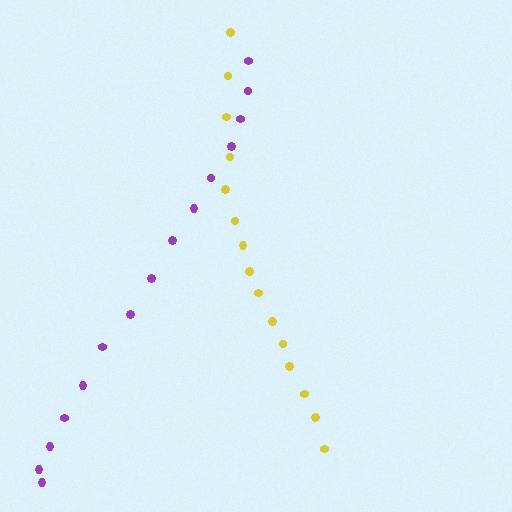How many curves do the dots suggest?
There are 2 distinct paths.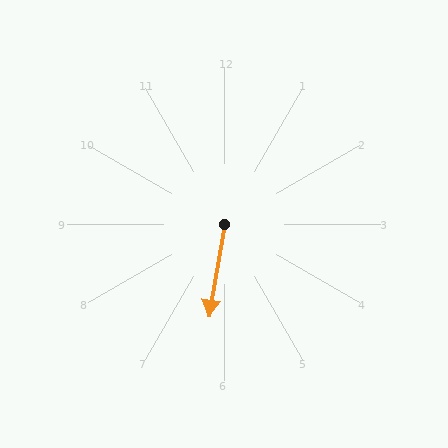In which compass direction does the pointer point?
South.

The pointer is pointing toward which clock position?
Roughly 6 o'clock.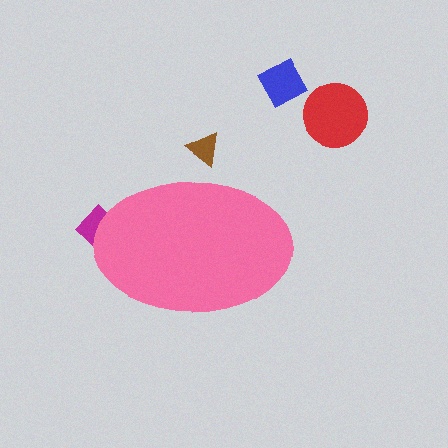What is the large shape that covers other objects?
A pink ellipse.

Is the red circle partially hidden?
No, the red circle is fully visible.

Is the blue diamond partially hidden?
No, the blue diamond is fully visible.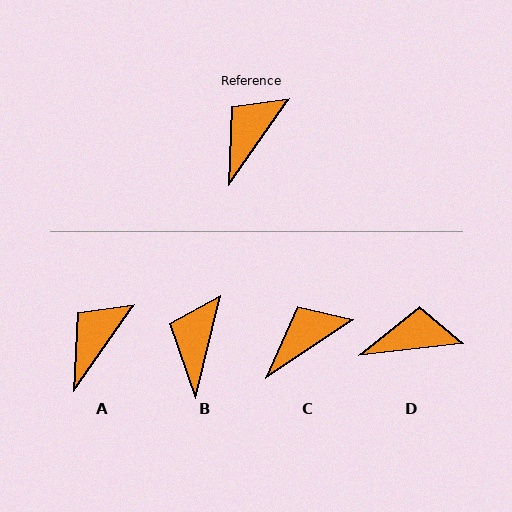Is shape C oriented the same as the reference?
No, it is off by about 22 degrees.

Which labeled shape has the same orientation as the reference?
A.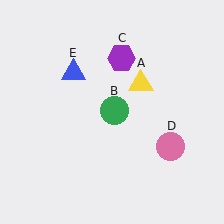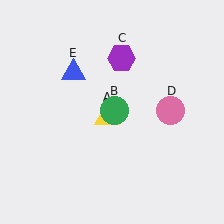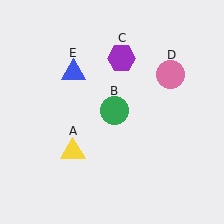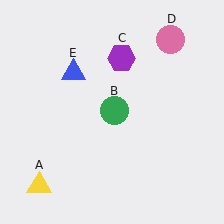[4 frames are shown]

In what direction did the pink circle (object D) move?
The pink circle (object D) moved up.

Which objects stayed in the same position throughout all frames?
Green circle (object B) and purple hexagon (object C) and blue triangle (object E) remained stationary.